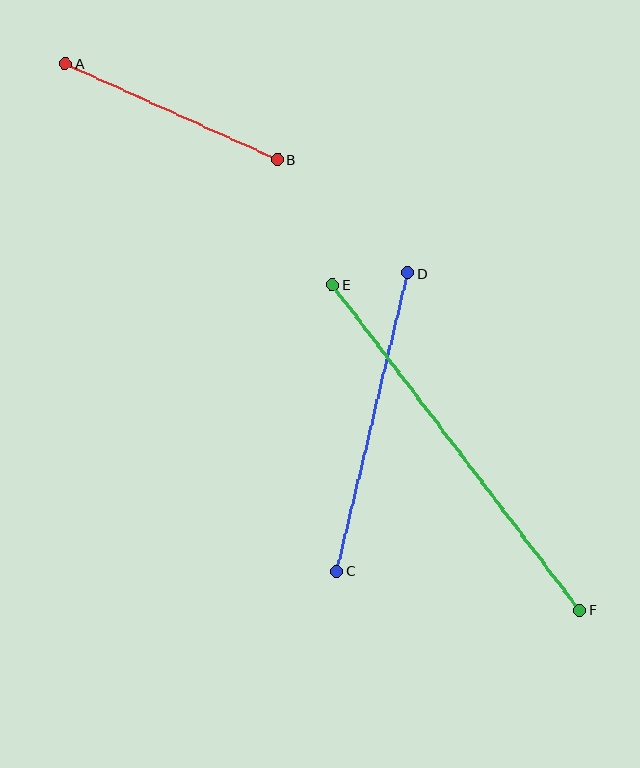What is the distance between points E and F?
The distance is approximately 408 pixels.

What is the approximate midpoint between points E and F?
The midpoint is at approximately (456, 447) pixels.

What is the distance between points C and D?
The distance is approximately 306 pixels.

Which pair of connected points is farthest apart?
Points E and F are farthest apart.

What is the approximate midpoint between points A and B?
The midpoint is at approximately (171, 112) pixels.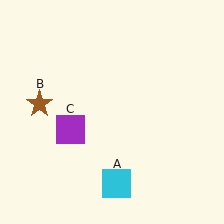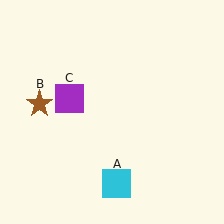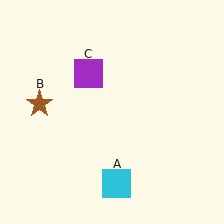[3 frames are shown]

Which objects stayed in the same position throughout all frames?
Cyan square (object A) and brown star (object B) remained stationary.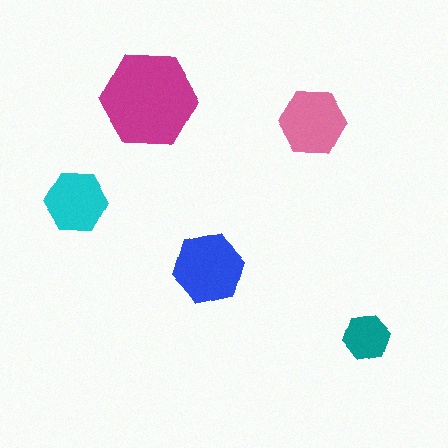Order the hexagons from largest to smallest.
the magenta one, the blue one, the pink one, the cyan one, the teal one.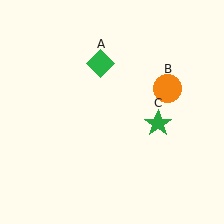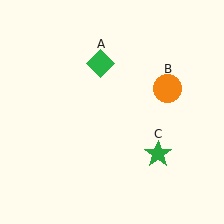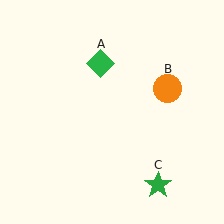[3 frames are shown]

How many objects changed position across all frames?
1 object changed position: green star (object C).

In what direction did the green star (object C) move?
The green star (object C) moved down.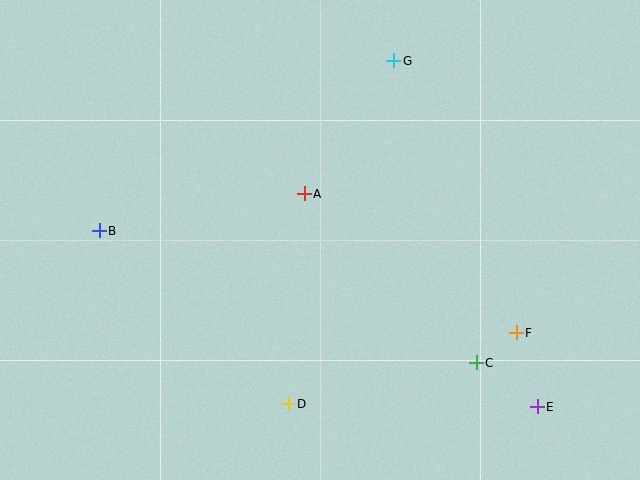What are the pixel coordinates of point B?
Point B is at (99, 231).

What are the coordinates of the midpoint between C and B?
The midpoint between C and B is at (288, 297).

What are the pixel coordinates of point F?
Point F is at (516, 333).